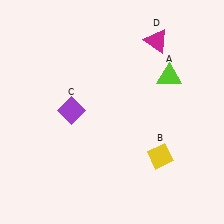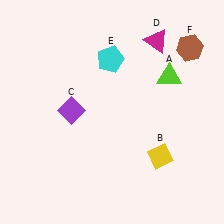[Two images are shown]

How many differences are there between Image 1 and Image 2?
There are 2 differences between the two images.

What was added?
A cyan pentagon (E), a brown hexagon (F) were added in Image 2.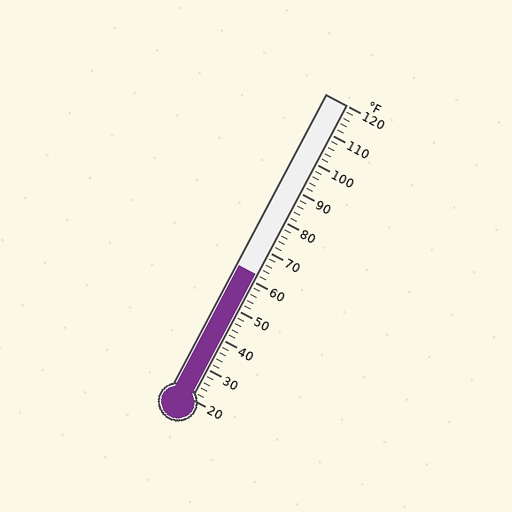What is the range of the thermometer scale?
The thermometer scale ranges from 20°F to 120°F.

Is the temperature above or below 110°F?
The temperature is below 110°F.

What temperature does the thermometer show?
The thermometer shows approximately 62°F.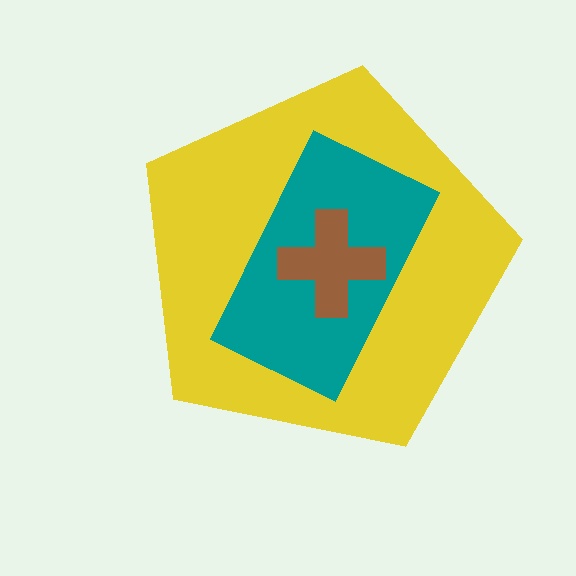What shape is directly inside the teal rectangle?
The brown cross.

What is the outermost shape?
The yellow pentagon.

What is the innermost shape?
The brown cross.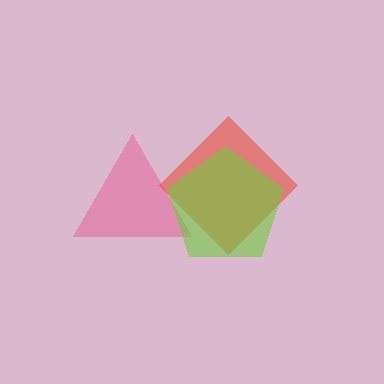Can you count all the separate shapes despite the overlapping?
Yes, there are 3 separate shapes.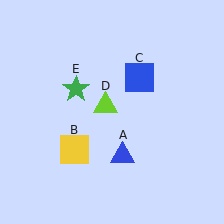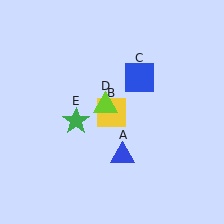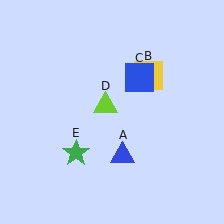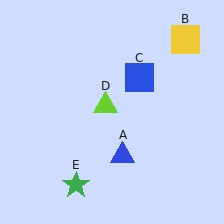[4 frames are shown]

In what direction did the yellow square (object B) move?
The yellow square (object B) moved up and to the right.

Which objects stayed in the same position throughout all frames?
Blue triangle (object A) and blue square (object C) and lime triangle (object D) remained stationary.